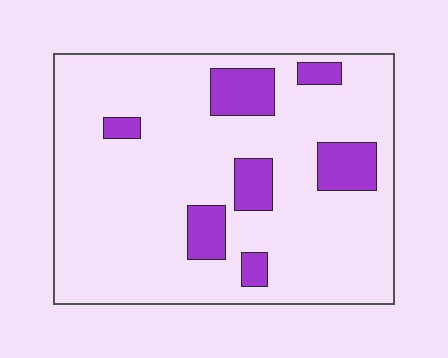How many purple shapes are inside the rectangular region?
7.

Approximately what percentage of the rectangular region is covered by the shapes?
Approximately 15%.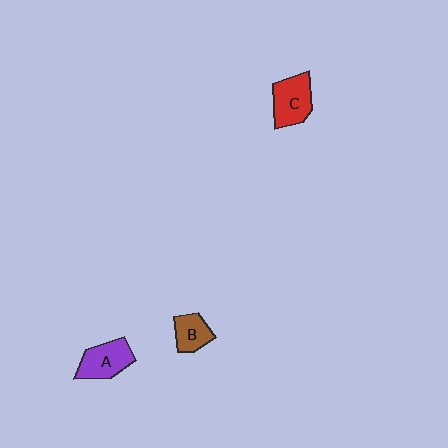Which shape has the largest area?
Shape C (red).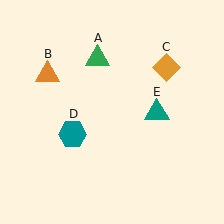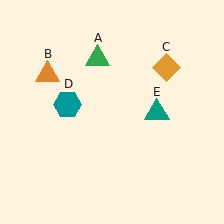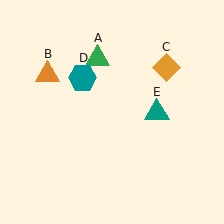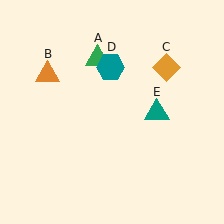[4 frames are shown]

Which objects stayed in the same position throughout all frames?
Green triangle (object A) and orange triangle (object B) and orange diamond (object C) and teal triangle (object E) remained stationary.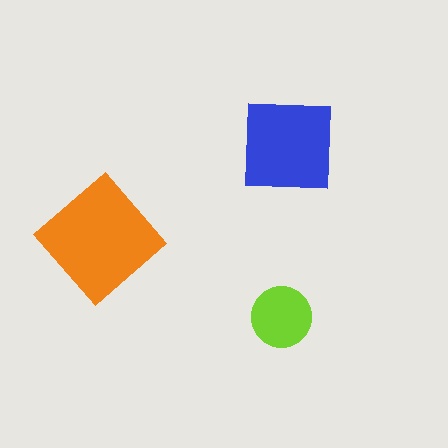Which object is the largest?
The orange diamond.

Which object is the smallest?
The lime circle.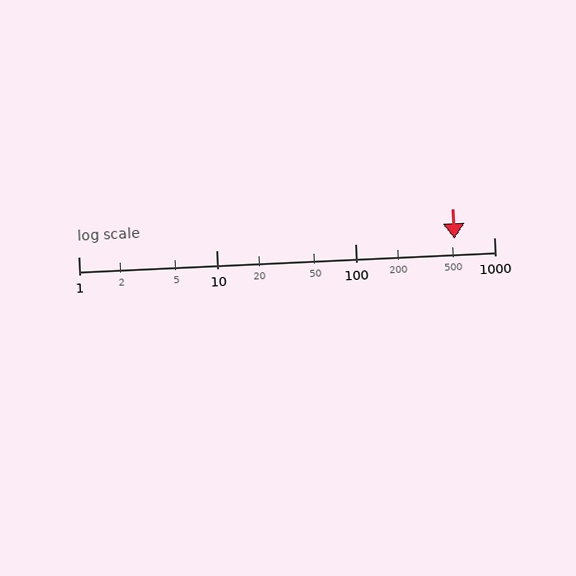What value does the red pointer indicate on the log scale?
The pointer indicates approximately 520.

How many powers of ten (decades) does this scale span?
The scale spans 3 decades, from 1 to 1000.